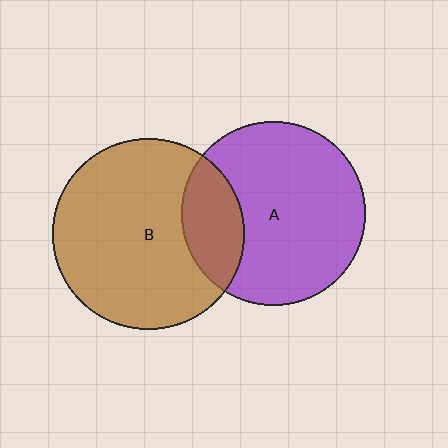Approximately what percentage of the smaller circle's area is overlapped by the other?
Approximately 20%.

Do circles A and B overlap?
Yes.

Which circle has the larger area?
Circle B (brown).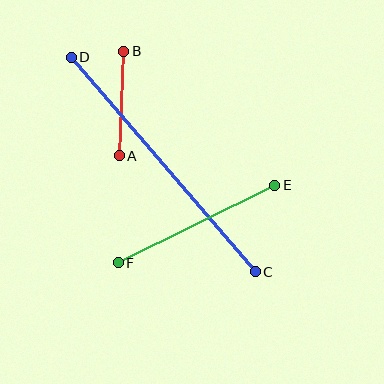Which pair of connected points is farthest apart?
Points C and D are farthest apart.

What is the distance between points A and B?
The distance is approximately 104 pixels.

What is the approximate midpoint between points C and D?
The midpoint is at approximately (163, 165) pixels.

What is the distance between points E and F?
The distance is approximately 174 pixels.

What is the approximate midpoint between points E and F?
The midpoint is at approximately (196, 224) pixels.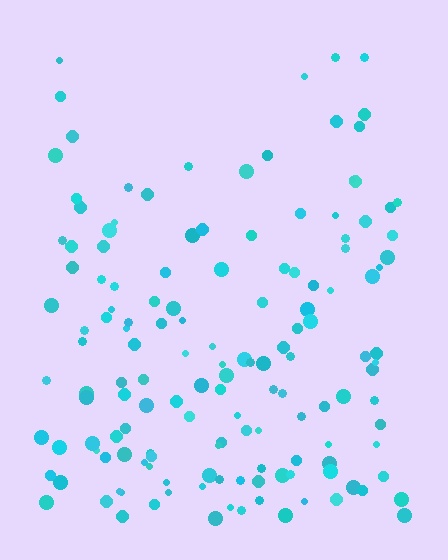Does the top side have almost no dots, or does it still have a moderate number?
Still a moderate number, just noticeably fewer than the bottom.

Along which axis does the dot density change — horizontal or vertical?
Vertical.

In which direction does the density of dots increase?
From top to bottom, with the bottom side densest.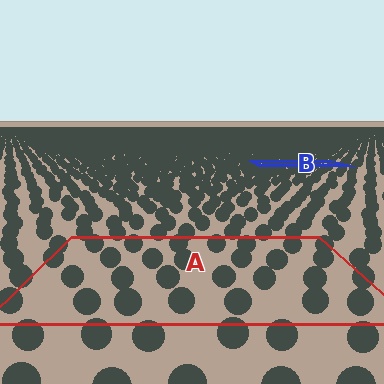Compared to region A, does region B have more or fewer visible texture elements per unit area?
Region B has more texture elements per unit area — they are packed more densely because it is farther away.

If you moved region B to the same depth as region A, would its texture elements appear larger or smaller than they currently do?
They would appear larger. At a closer depth, the same texture elements are projected at a bigger on-screen size.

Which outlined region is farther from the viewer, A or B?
Region B is farther from the viewer — the texture elements inside it appear smaller and more densely packed.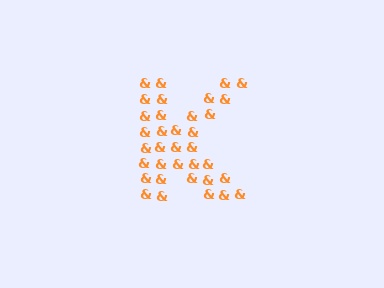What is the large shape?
The large shape is the letter K.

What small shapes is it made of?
It is made of small ampersands.